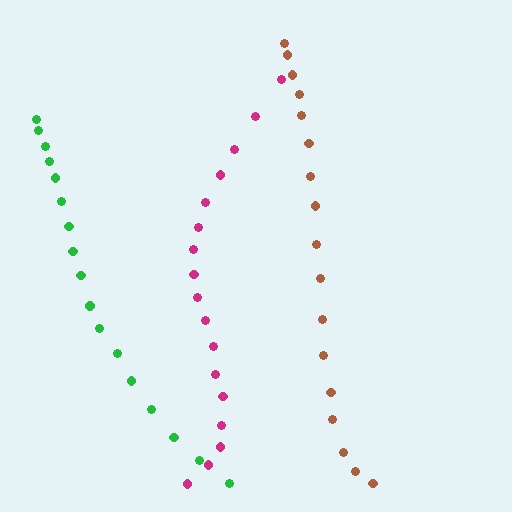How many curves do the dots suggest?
There are 3 distinct paths.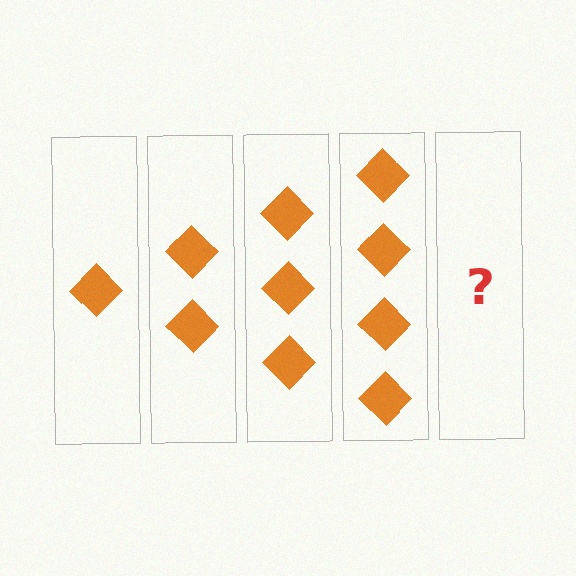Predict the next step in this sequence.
The next step is 5 diamonds.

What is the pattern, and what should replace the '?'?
The pattern is that each step adds one more diamond. The '?' should be 5 diamonds.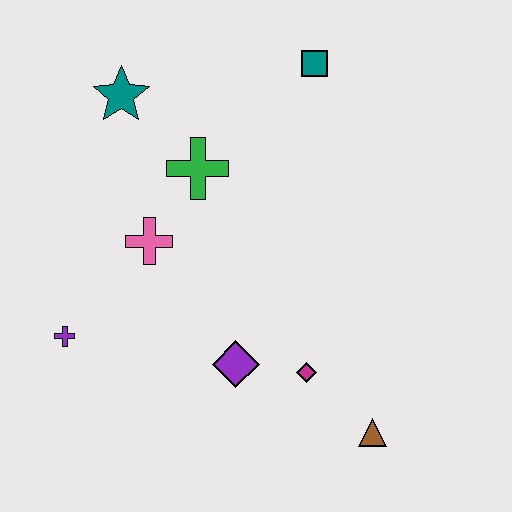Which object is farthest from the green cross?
The brown triangle is farthest from the green cross.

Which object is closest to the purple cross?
The pink cross is closest to the purple cross.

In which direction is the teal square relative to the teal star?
The teal square is to the right of the teal star.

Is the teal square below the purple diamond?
No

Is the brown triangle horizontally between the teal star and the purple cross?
No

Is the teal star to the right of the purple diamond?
No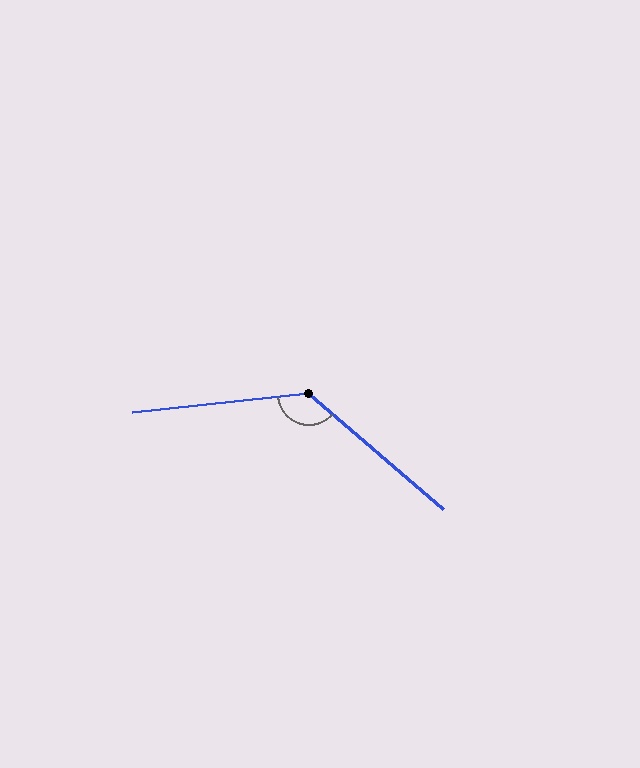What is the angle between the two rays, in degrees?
Approximately 133 degrees.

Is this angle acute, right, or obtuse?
It is obtuse.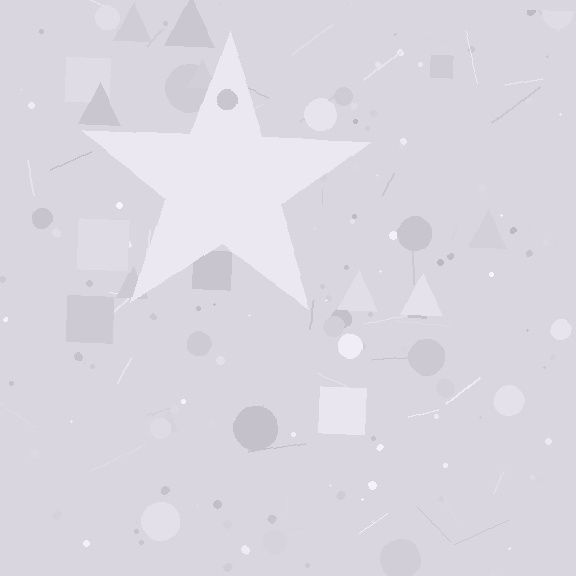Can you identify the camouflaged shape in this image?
The camouflaged shape is a star.